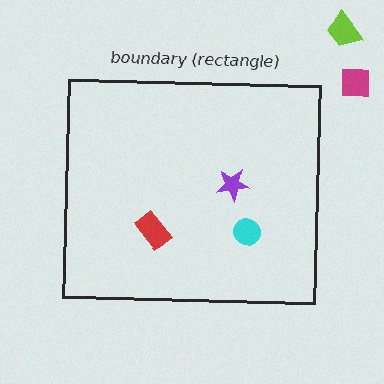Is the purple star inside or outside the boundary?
Inside.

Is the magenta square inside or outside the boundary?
Outside.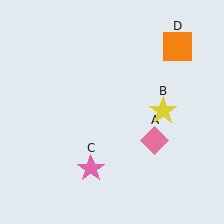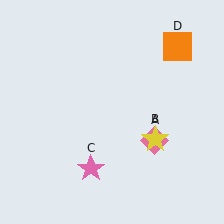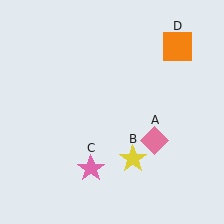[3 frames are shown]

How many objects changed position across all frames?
1 object changed position: yellow star (object B).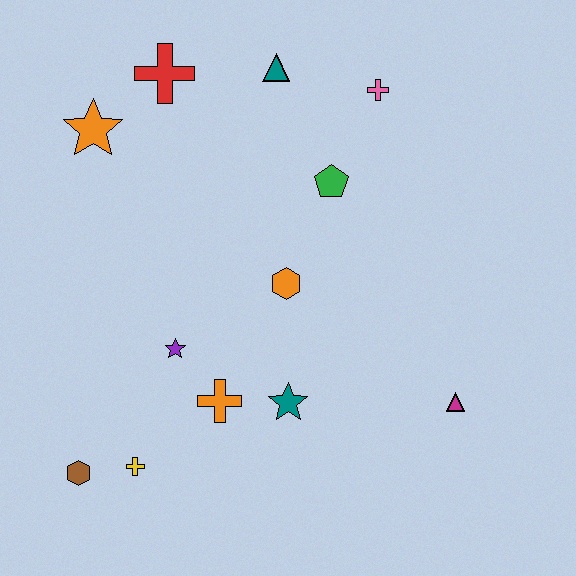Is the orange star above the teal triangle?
No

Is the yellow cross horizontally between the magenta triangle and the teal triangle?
No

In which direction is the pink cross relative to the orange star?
The pink cross is to the right of the orange star.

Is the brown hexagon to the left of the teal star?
Yes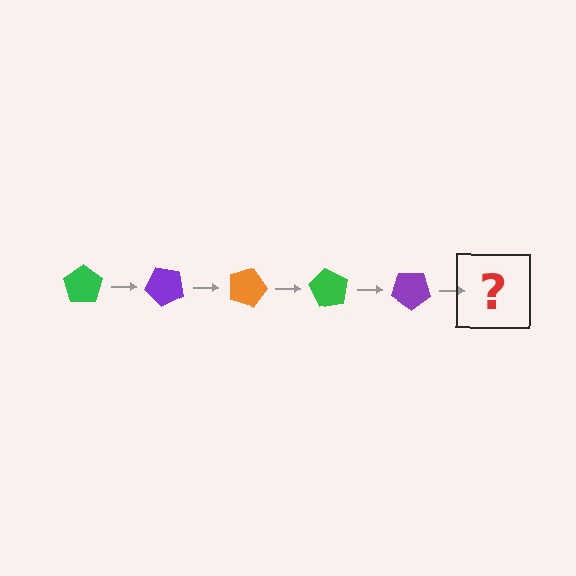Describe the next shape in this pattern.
It should be an orange pentagon, rotated 225 degrees from the start.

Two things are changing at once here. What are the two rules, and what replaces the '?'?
The two rules are that it rotates 45 degrees each step and the color cycles through green, purple, and orange. The '?' should be an orange pentagon, rotated 225 degrees from the start.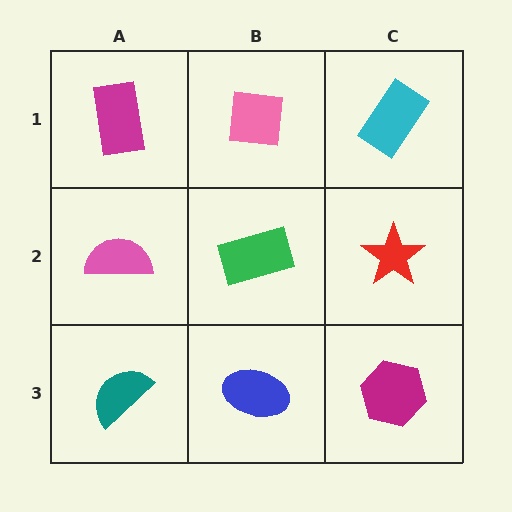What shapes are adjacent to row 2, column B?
A pink square (row 1, column B), a blue ellipse (row 3, column B), a pink semicircle (row 2, column A), a red star (row 2, column C).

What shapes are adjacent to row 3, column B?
A green rectangle (row 2, column B), a teal semicircle (row 3, column A), a magenta hexagon (row 3, column C).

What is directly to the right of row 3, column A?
A blue ellipse.